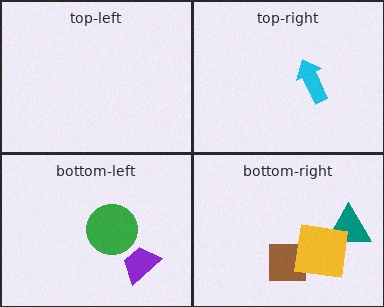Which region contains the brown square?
The bottom-right region.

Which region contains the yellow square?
The bottom-right region.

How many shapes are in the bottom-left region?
2.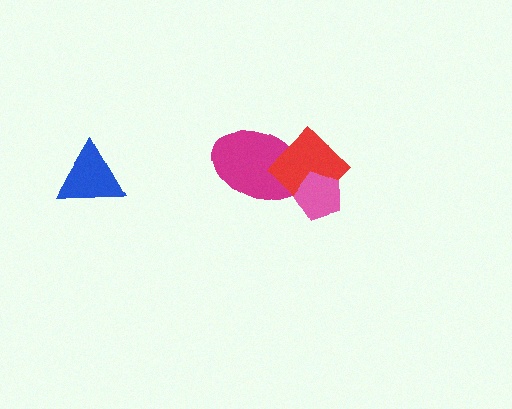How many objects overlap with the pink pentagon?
2 objects overlap with the pink pentagon.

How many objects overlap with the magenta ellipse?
2 objects overlap with the magenta ellipse.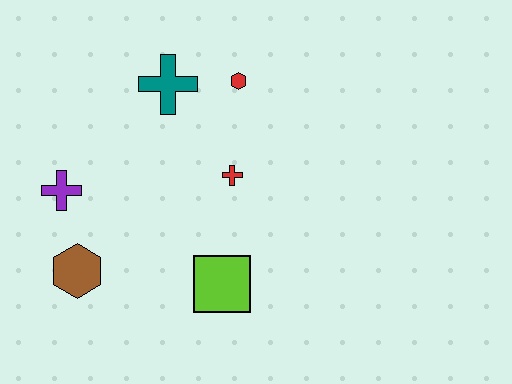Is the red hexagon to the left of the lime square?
No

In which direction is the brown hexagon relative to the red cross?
The brown hexagon is to the left of the red cross.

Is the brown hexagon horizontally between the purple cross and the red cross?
Yes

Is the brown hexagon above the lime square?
Yes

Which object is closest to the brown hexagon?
The purple cross is closest to the brown hexagon.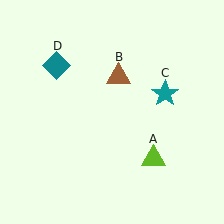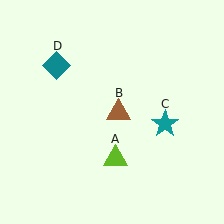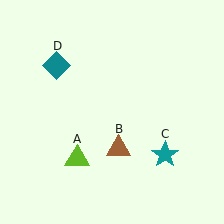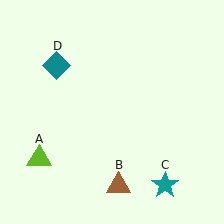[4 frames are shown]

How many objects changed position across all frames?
3 objects changed position: lime triangle (object A), brown triangle (object B), teal star (object C).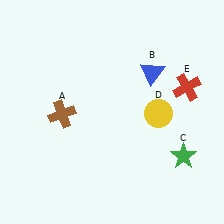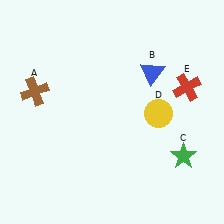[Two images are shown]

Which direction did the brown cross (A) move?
The brown cross (A) moved left.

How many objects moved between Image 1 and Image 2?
1 object moved between the two images.